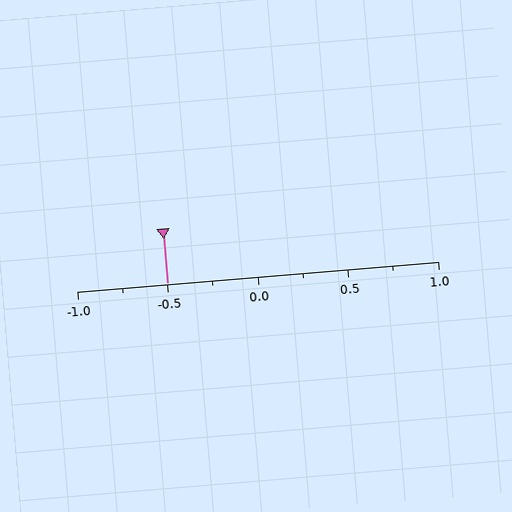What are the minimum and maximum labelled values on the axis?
The axis runs from -1.0 to 1.0.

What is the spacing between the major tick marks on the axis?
The major ticks are spaced 0.5 apart.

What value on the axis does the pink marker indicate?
The marker indicates approximately -0.5.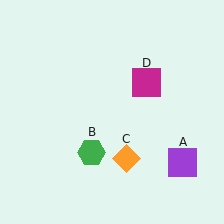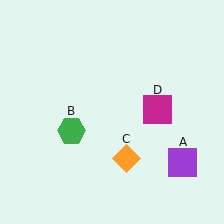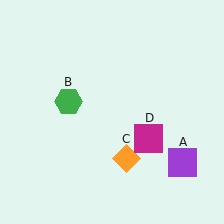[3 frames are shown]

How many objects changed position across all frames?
2 objects changed position: green hexagon (object B), magenta square (object D).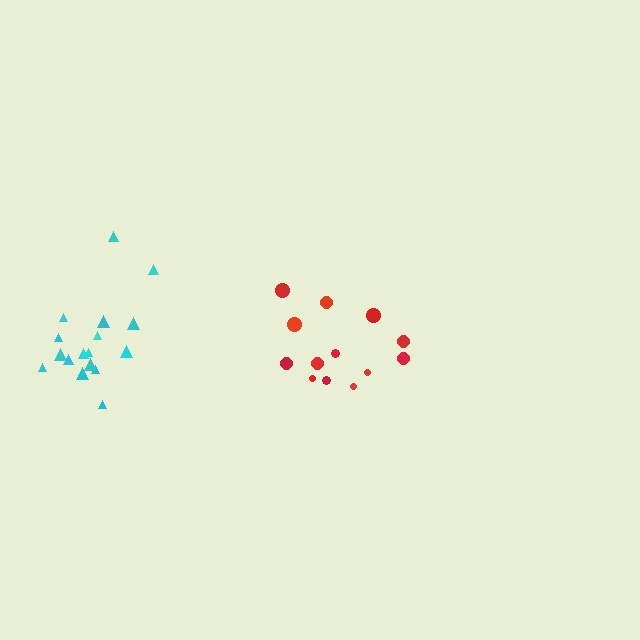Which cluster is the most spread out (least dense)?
Red.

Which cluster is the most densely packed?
Cyan.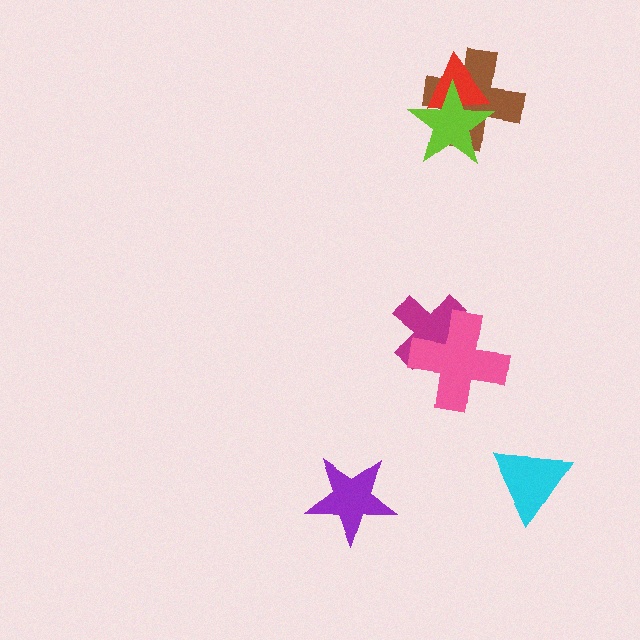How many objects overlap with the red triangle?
2 objects overlap with the red triangle.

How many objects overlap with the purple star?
0 objects overlap with the purple star.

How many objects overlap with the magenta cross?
1 object overlaps with the magenta cross.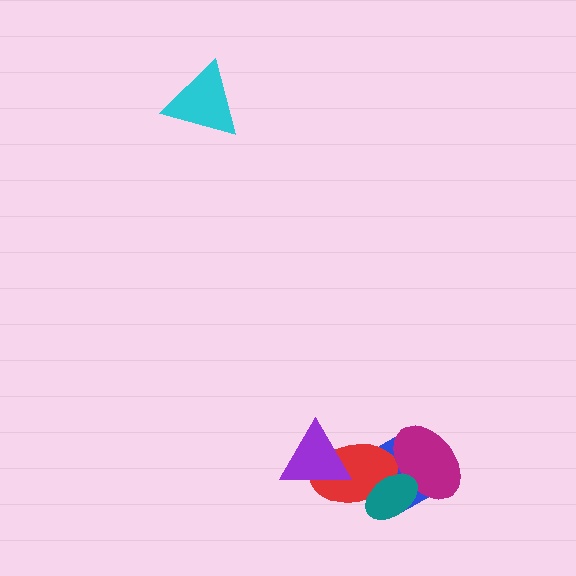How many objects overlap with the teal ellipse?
3 objects overlap with the teal ellipse.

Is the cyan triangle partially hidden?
No, no other shape covers it.